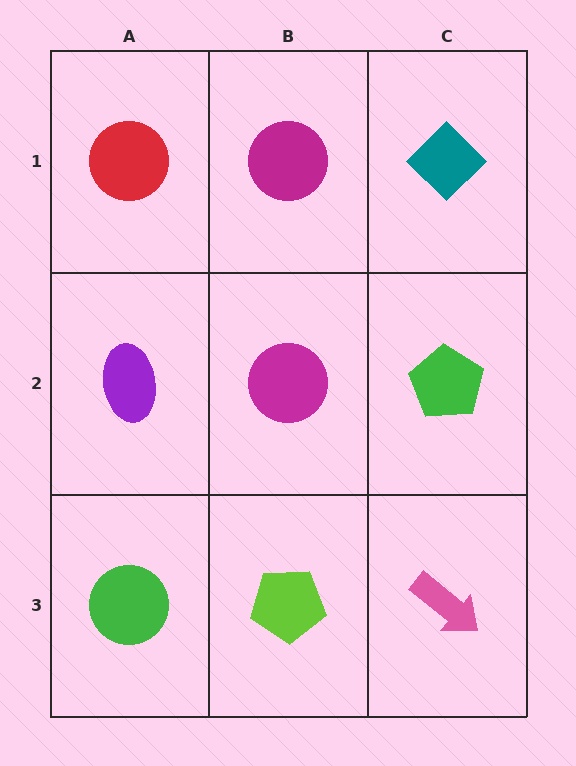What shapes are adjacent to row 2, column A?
A red circle (row 1, column A), a green circle (row 3, column A), a magenta circle (row 2, column B).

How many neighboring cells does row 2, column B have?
4.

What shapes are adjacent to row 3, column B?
A magenta circle (row 2, column B), a green circle (row 3, column A), a pink arrow (row 3, column C).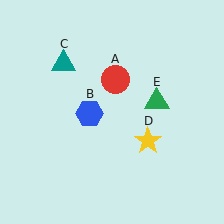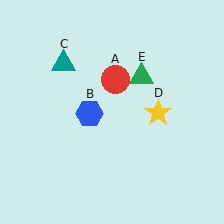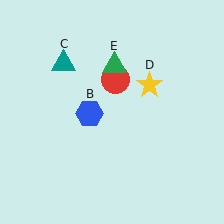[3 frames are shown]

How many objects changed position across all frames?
2 objects changed position: yellow star (object D), green triangle (object E).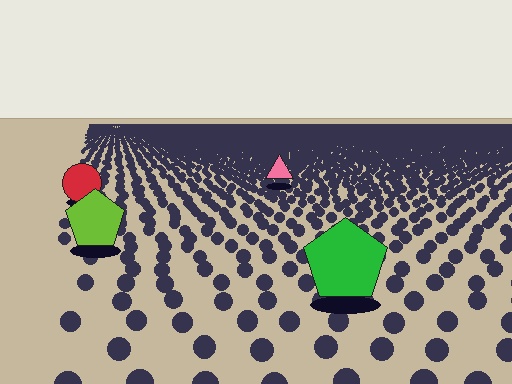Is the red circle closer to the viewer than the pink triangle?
Yes. The red circle is closer — you can tell from the texture gradient: the ground texture is coarser near it.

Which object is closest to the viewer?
The green pentagon is closest. The texture marks near it are larger and more spread out.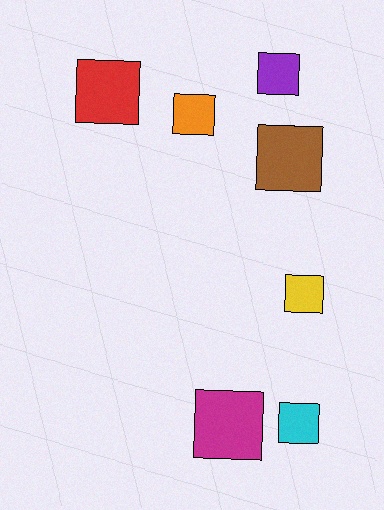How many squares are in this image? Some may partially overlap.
There are 7 squares.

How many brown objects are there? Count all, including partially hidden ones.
There is 1 brown object.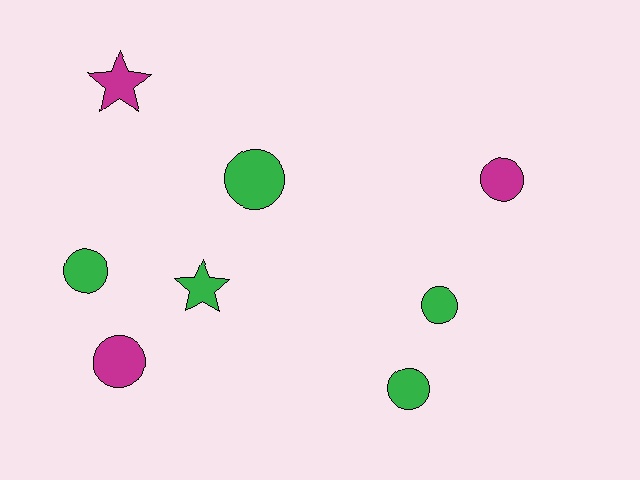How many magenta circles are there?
There are 2 magenta circles.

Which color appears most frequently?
Green, with 5 objects.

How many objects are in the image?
There are 8 objects.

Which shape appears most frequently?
Circle, with 6 objects.